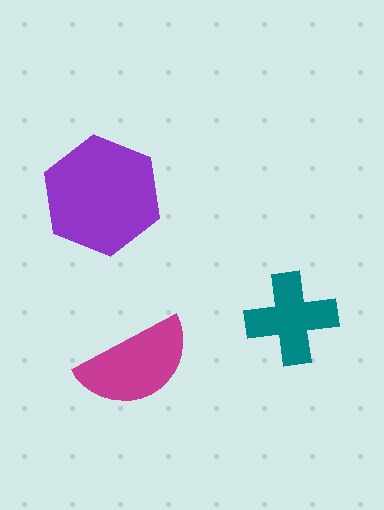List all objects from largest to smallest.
The purple hexagon, the magenta semicircle, the teal cross.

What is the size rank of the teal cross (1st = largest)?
3rd.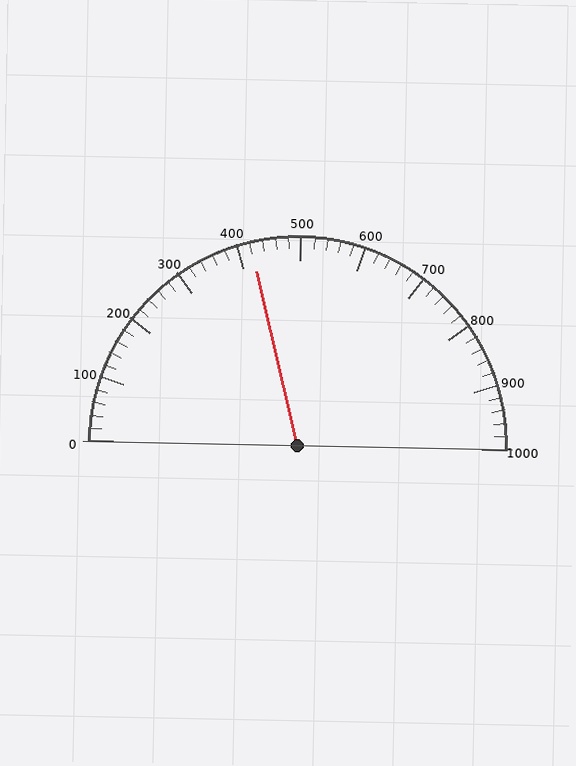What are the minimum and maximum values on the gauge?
The gauge ranges from 0 to 1000.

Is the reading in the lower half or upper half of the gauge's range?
The reading is in the lower half of the range (0 to 1000).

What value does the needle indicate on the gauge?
The needle indicates approximately 420.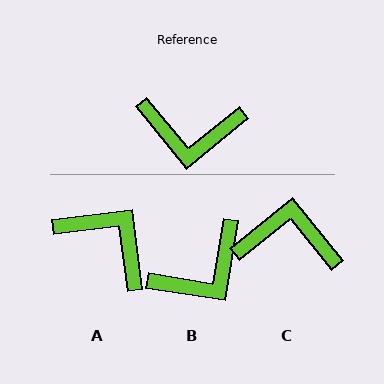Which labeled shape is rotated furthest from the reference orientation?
C, about 180 degrees away.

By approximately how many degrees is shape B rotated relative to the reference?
Approximately 42 degrees counter-clockwise.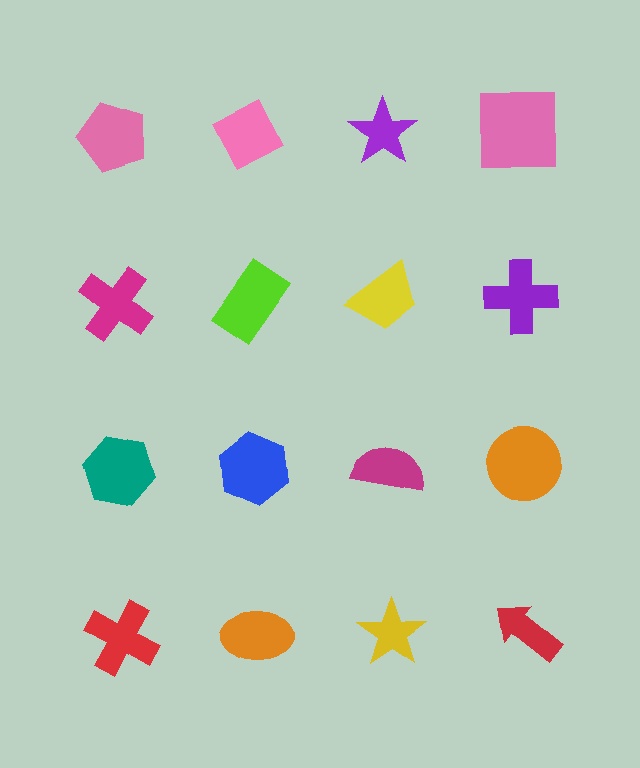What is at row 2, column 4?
A purple cross.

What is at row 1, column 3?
A purple star.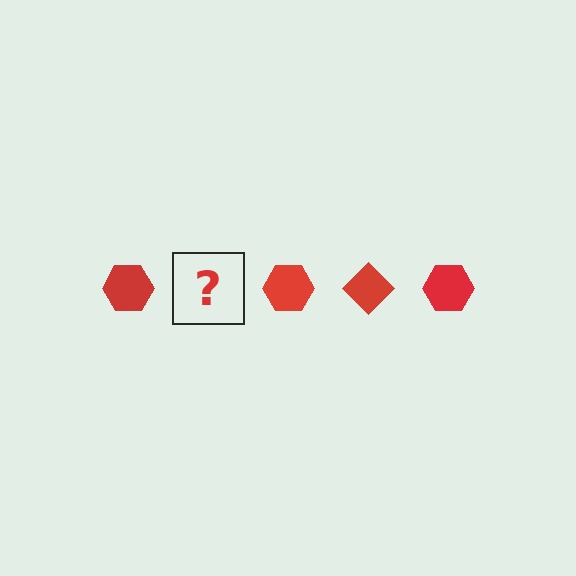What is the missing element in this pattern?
The missing element is a red diamond.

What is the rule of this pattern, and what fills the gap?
The rule is that the pattern cycles through hexagon, diamond shapes in red. The gap should be filled with a red diamond.